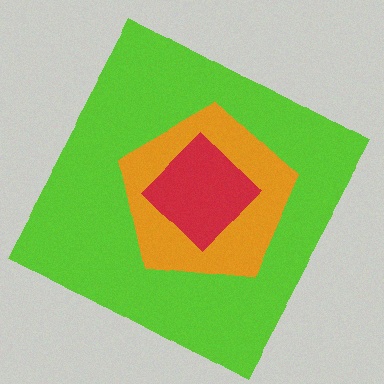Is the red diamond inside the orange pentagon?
Yes.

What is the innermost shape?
The red diamond.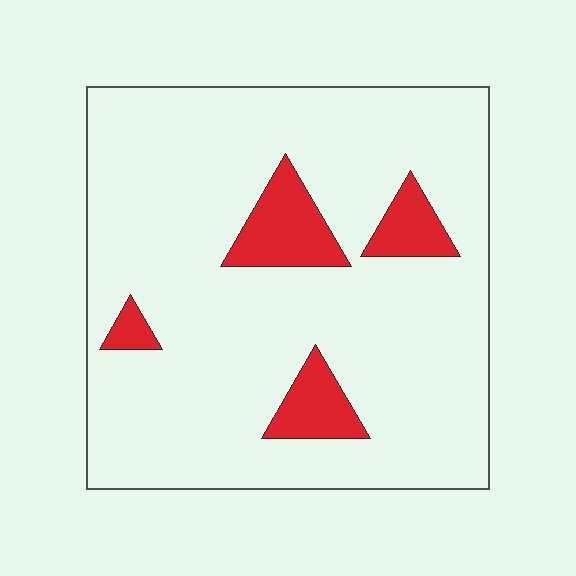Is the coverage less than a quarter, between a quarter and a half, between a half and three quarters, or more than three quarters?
Less than a quarter.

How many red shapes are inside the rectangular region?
4.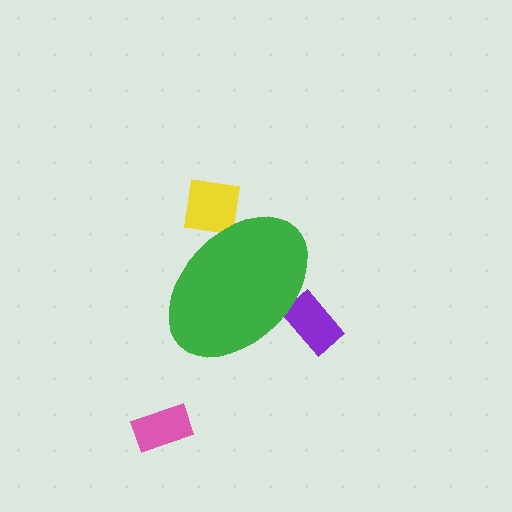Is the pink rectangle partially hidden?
No, the pink rectangle is fully visible.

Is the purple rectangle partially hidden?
Yes, the purple rectangle is partially hidden behind the green ellipse.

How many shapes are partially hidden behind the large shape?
2 shapes are partially hidden.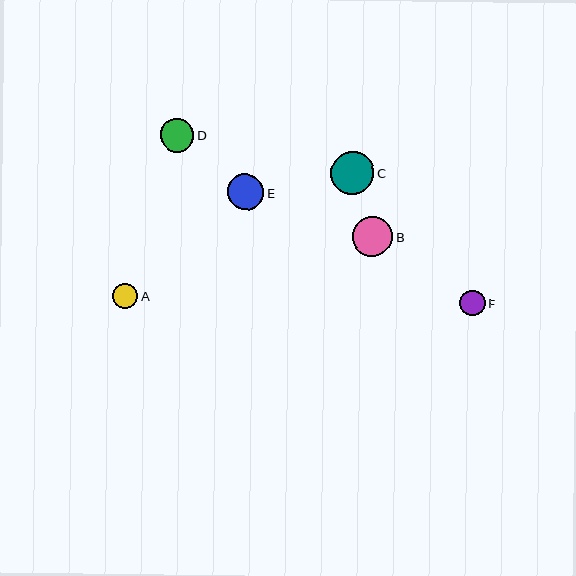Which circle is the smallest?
Circle A is the smallest with a size of approximately 25 pixels.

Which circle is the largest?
Circle C is the largest with a size of approximately 43 pixels.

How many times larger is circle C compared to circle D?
Circle C is approximately 1.3 times the size of circle D.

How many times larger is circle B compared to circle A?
Circle B is approximately 1.6 times the size of circle A.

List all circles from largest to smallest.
From largest to smallest: C, B, E, D, F, A.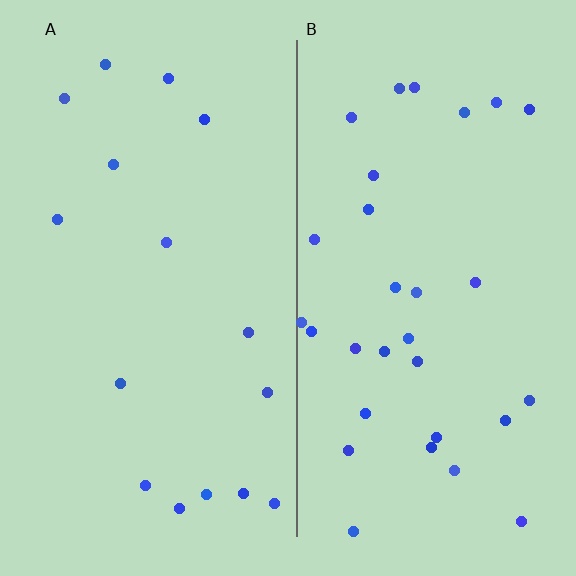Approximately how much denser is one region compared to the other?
Approximately 1.9× — region B over region A.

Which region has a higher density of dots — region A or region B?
B (the right).